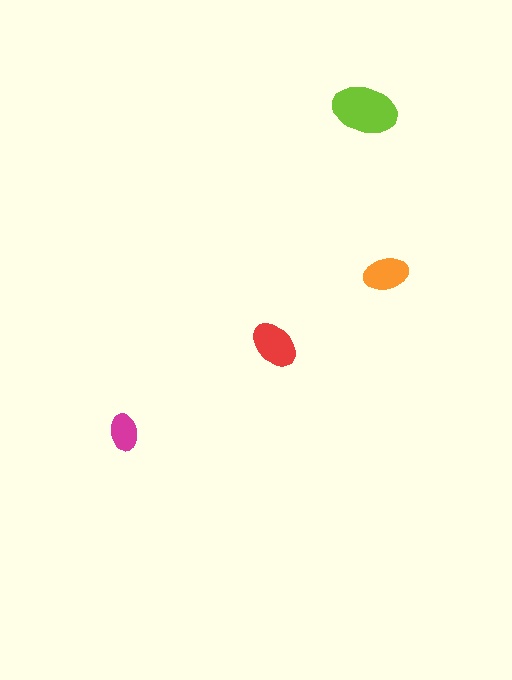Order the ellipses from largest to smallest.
the lime one, the red one, the orange one, the magenta one.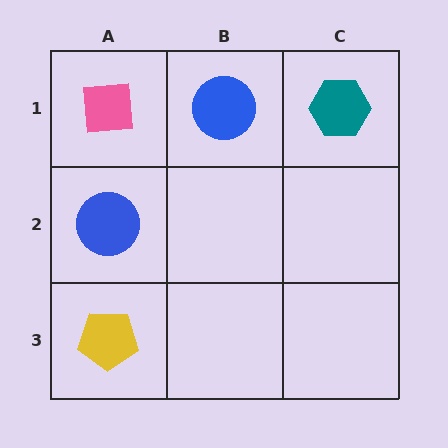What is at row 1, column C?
A teal hexagon.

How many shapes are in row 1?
3 shapes.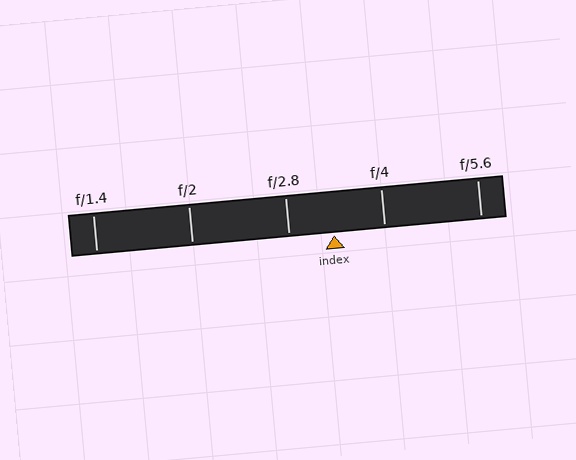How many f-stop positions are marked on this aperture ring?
There are 5 f-stop positions marked.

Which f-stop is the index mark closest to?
The index mark is closest to f/2.8.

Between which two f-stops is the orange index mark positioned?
The index mark is between f/2.8 and f/4.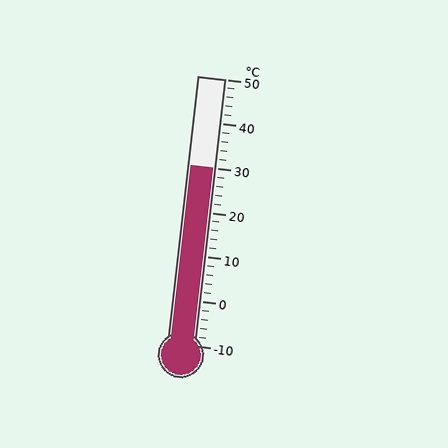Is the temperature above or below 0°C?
The temperature is above 0°C.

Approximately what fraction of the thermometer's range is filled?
The thermometer is filled to approximately 65% of its range.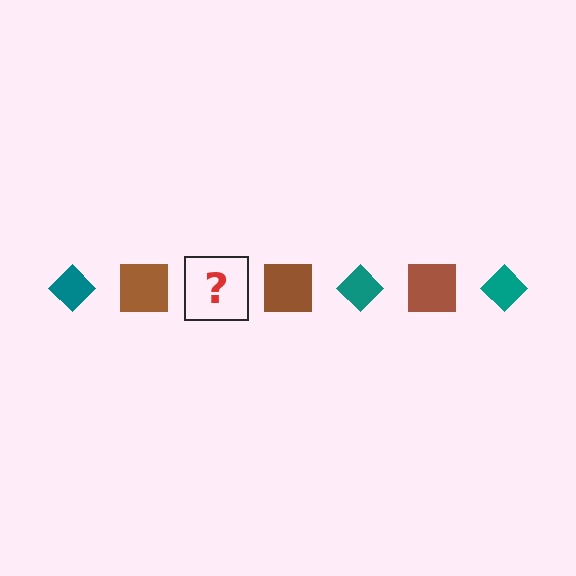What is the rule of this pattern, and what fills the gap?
The rule is that the pattern alternates between teal diamond and brown square. The gap should be filled with a teal diamond.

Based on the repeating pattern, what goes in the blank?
The blank should be a teal diamond.